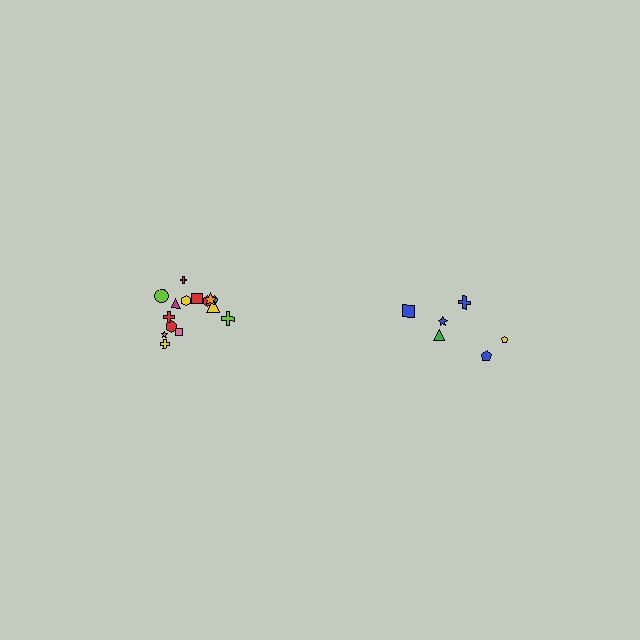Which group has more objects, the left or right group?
The left group.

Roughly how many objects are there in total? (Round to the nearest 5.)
Roughly 20 objects in total.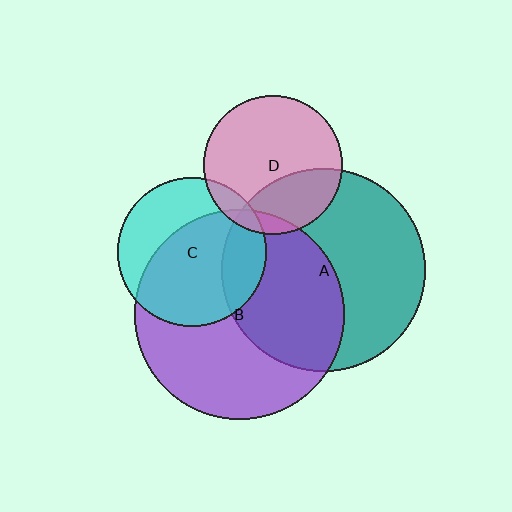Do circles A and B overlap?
Yes.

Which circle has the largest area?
Circle B (purple).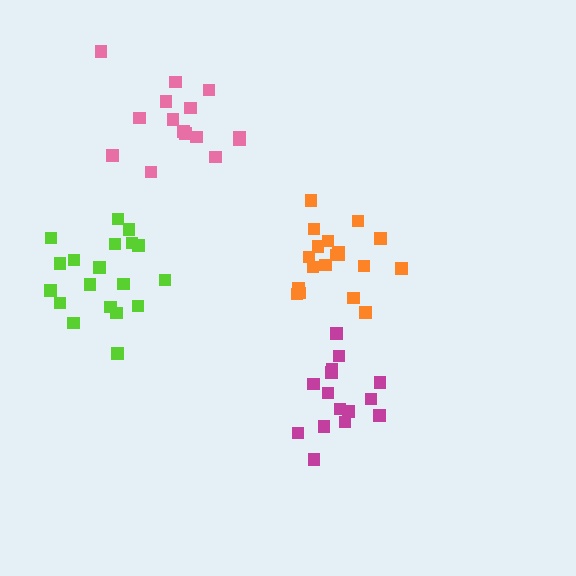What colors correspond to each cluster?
The clusters are colored: orange, magenta, pink, lime.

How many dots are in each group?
Group 1: 19 dots, Group 2: 16 dots, Group 3: 15 dots, Group 4: 19 dots (69 total).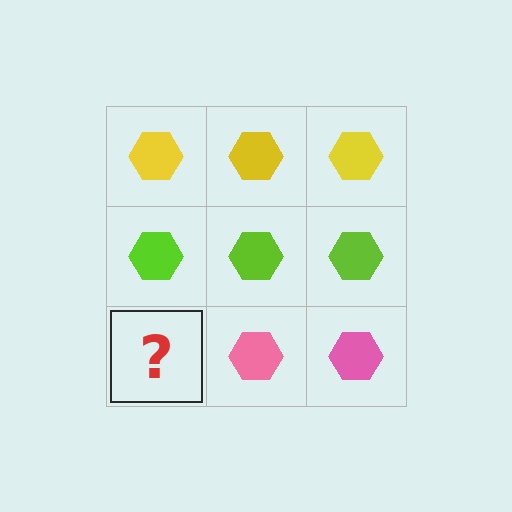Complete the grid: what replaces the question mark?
The question mark should be replaced with a pink hexagon.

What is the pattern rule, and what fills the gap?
The rule is that each row has a consistent color. The gap should be filled with a pink hexagon.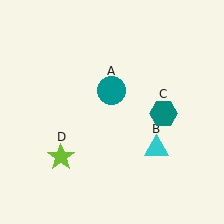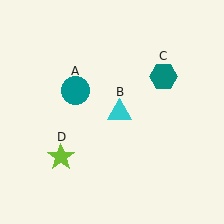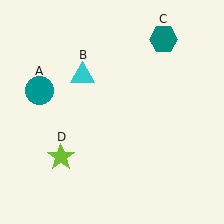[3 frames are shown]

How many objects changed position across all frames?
3 objects changed position: teal circle (object A), cyan triangle (object B), teal hexagon (object C).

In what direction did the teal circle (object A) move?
The teal circle (object A) moved left.